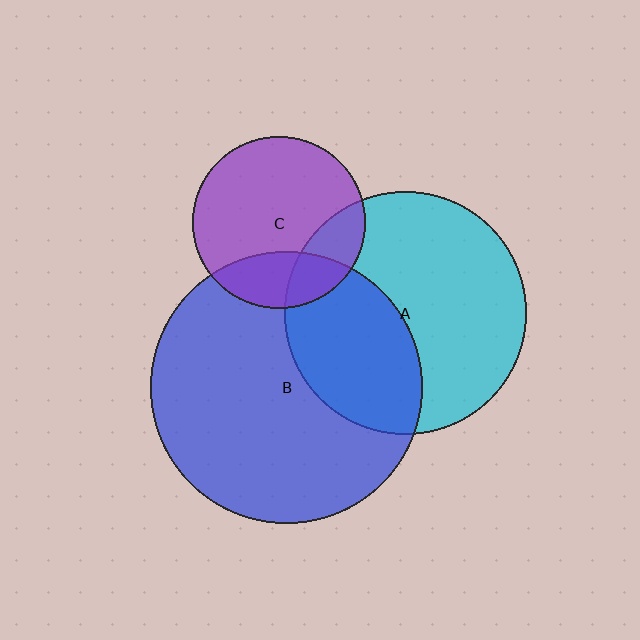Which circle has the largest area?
Circle B (blue).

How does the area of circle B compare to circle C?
Approximately 2.5 times.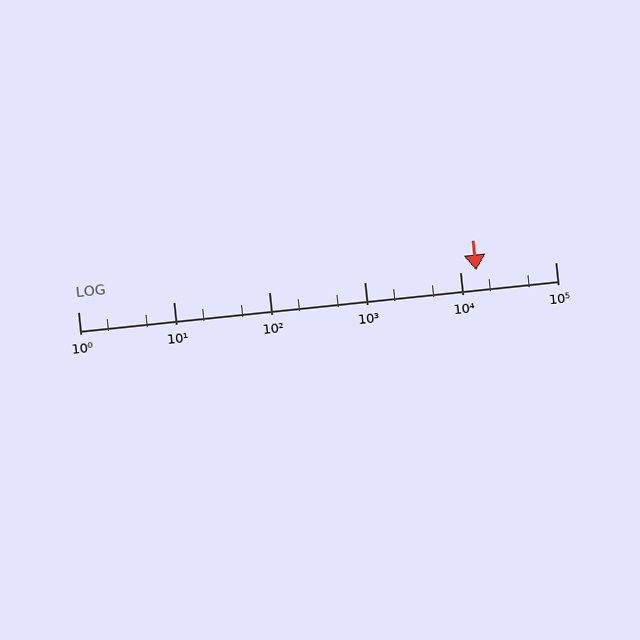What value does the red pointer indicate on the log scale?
The pointer indicates approximately 15000.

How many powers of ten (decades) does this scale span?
The scale spans 5 decades, from 1 to 100000.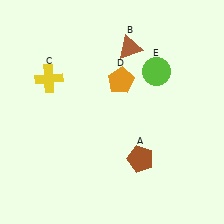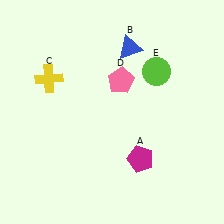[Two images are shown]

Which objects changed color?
A changed from brown to magenta. B changed from brown to blue. D changed from orange to pink.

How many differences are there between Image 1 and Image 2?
There are 3 differences between the two images.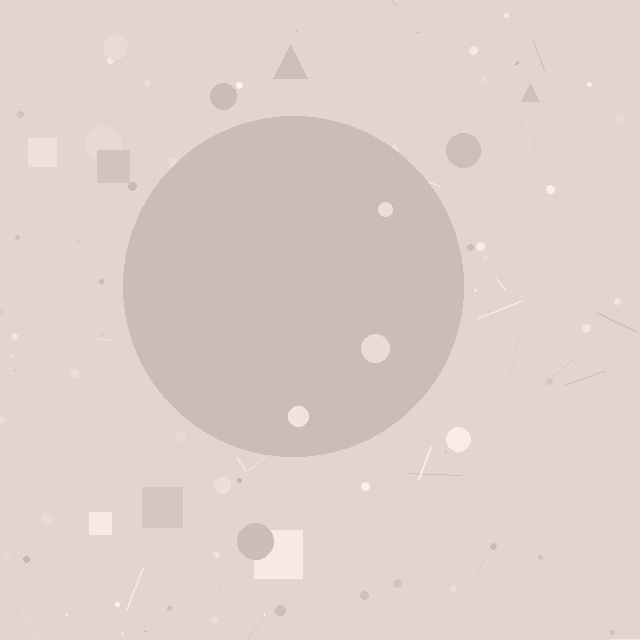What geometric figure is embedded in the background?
A circle is embedded in the background.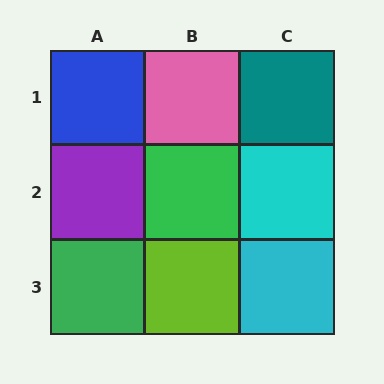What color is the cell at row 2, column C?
Cyan.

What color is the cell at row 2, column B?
Green.